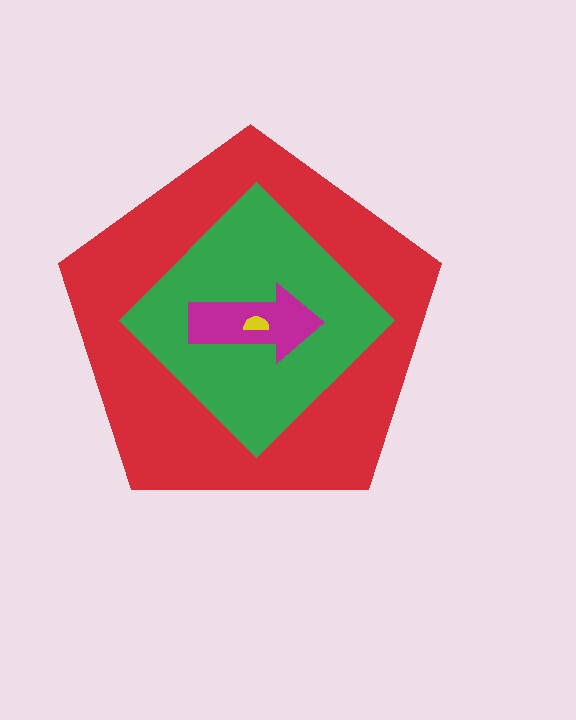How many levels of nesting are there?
4.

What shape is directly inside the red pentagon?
The green diamond.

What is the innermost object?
The yellow semicircle.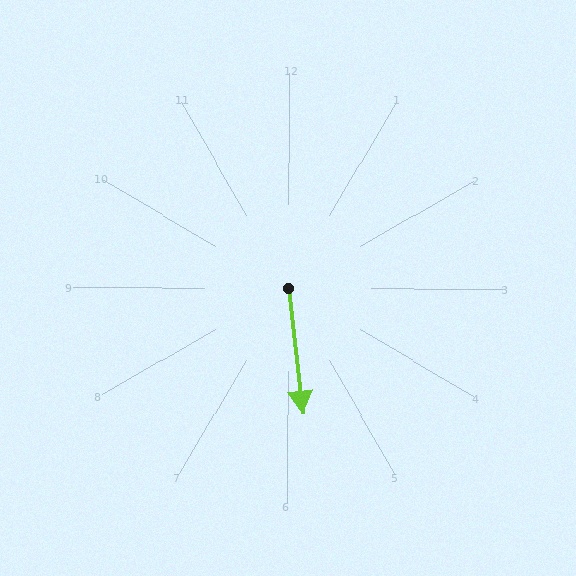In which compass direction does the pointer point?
South.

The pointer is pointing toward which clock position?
Roughly 6 o'clock.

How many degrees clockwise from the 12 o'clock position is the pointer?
Approximately 173 degrees.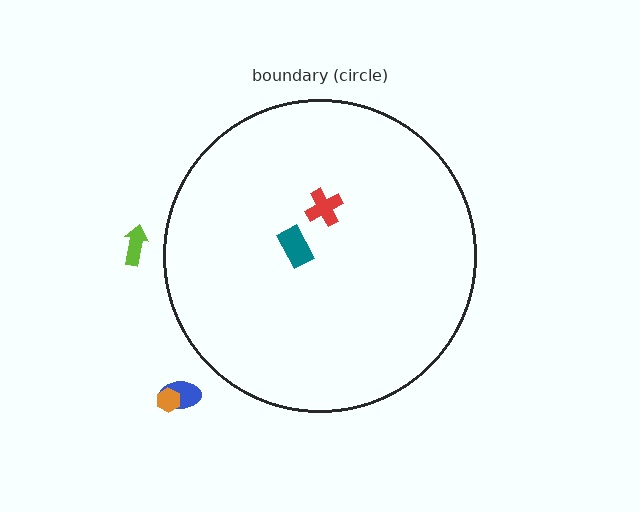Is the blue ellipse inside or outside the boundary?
Outside.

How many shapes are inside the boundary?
2 inside, 3 outside.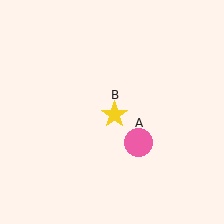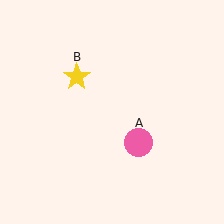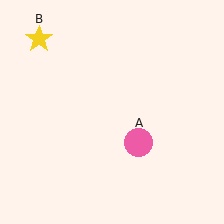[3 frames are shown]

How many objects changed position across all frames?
1 object changed position: yellow star (object B).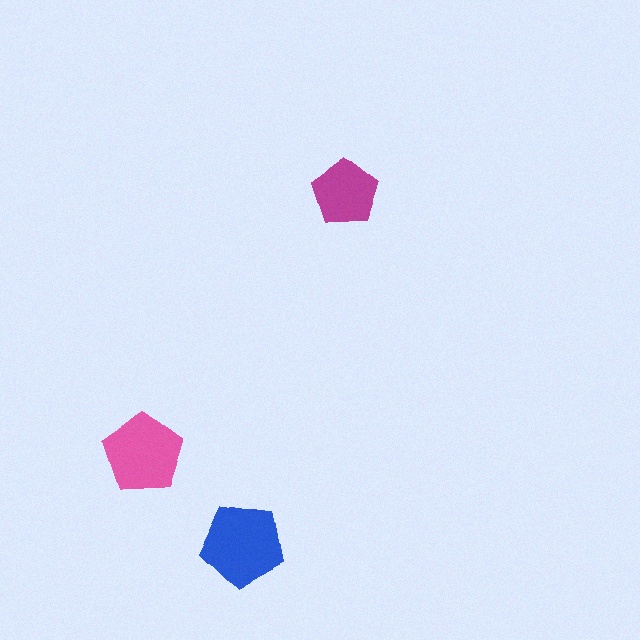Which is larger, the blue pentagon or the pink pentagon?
The blue one.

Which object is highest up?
The magenta pentagon is topmost.